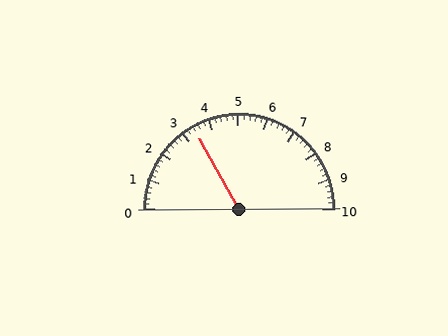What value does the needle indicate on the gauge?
The needle indicates approximately 3.4.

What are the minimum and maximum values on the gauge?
The gauge ranges from 0 to 10.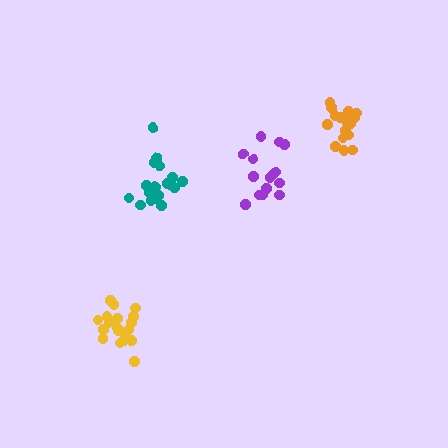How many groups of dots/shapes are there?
There are 4 groups.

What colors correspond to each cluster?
The clusters are colored: purple, orange, yellow, teal.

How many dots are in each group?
Group 1: 16 dots, Group 2: 18 dots, Group 3: 20 dots, Group 4: 19 dots (73 total).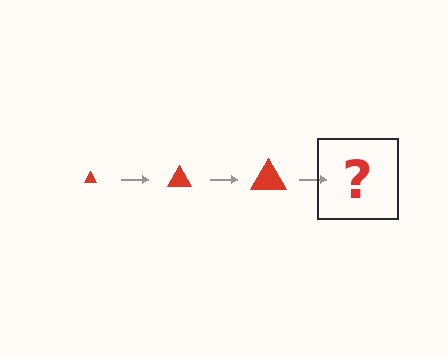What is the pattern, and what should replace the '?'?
The pattern is that the triangle gets progressively larger each step. The '?' should be a red triangle, larger than the previous one.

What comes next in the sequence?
The next element should be a red triangle, larger than the previous one.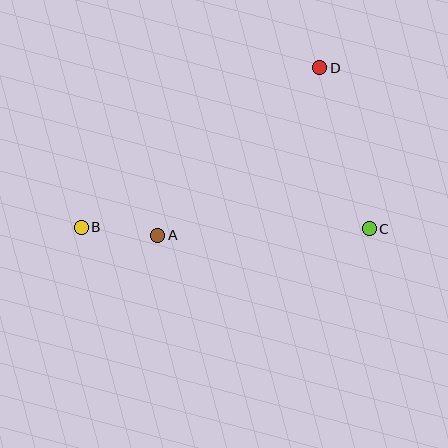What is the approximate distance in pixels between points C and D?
The distance between C and D is approximately 168 pixels.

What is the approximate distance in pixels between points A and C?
The distance between A and C is approximately 211 pixels.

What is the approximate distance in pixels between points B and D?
The distance between B and D is approximately 287 pixels.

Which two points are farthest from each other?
Points B and C are farthest from each other.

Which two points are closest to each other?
Points A and B are closest to each other.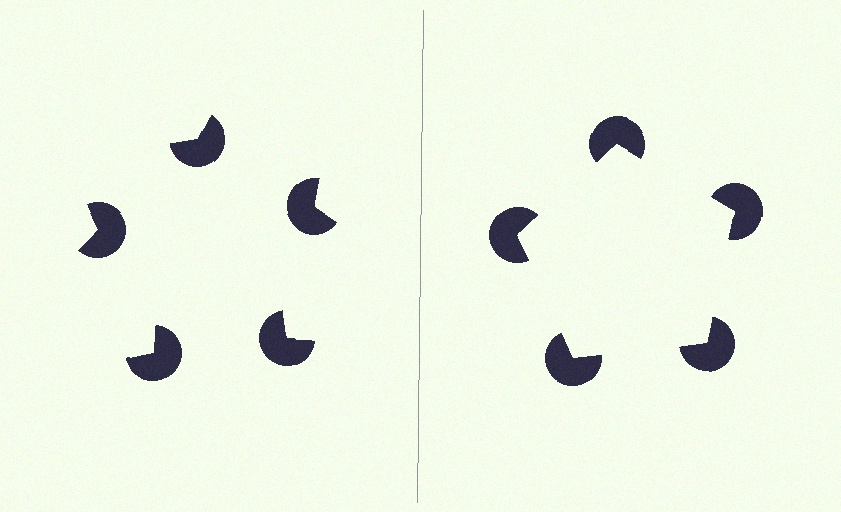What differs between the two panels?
The pac-man discs are positioned identically on both sides; only the wedge orientations differ. On the right they align to a pentagon; on the left they are misaligned.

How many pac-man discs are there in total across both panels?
10 — 5 on each side.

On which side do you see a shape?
An illusory pentagon appears on the right side. On the left side the wedge cuts are rotated, so no coherent shape forms.